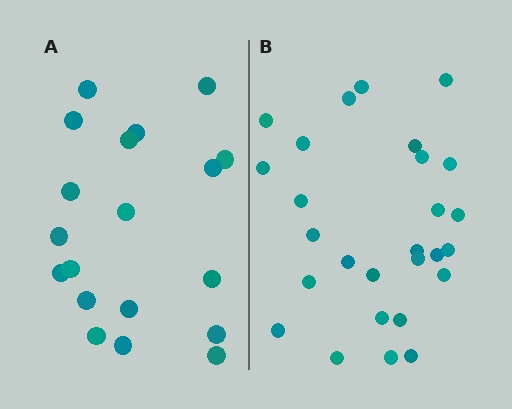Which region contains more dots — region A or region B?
Region B (the right region) has more dots.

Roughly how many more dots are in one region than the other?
Region B has roughly 8 or so more dots than region A.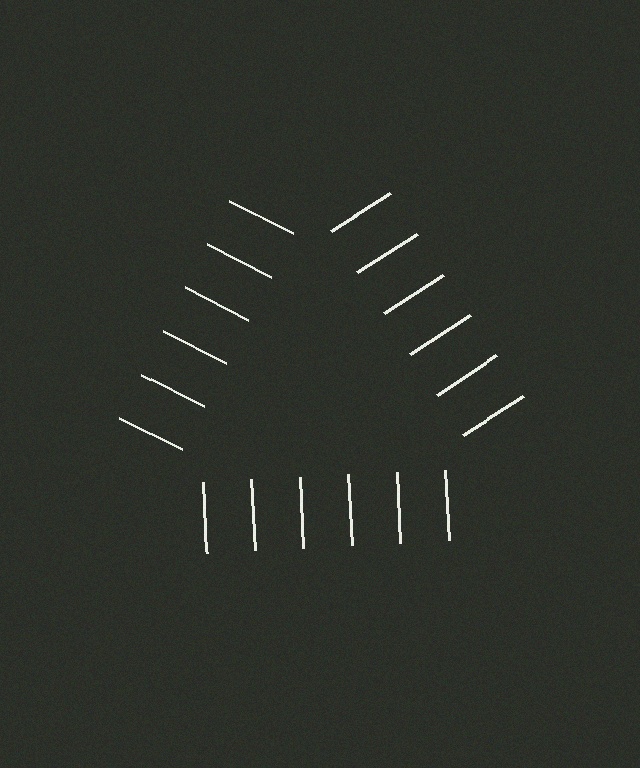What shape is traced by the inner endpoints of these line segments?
An illusory triangle — the line segments terminate on its edges but no continuous stroke is drawn.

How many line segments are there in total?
18 — 6 along each of the 3 edges.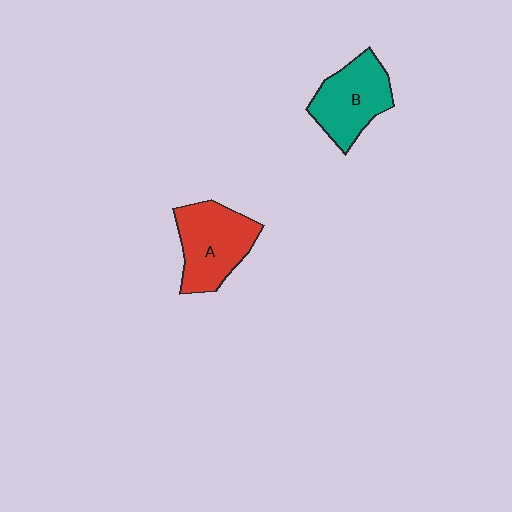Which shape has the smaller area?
Shape B (teal).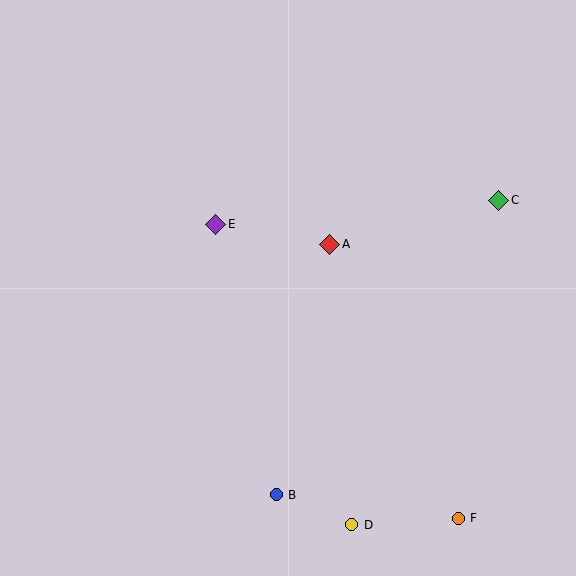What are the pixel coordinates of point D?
Point D is at (352, 525).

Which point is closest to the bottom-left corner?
Point B is closest to the bottom-left corner.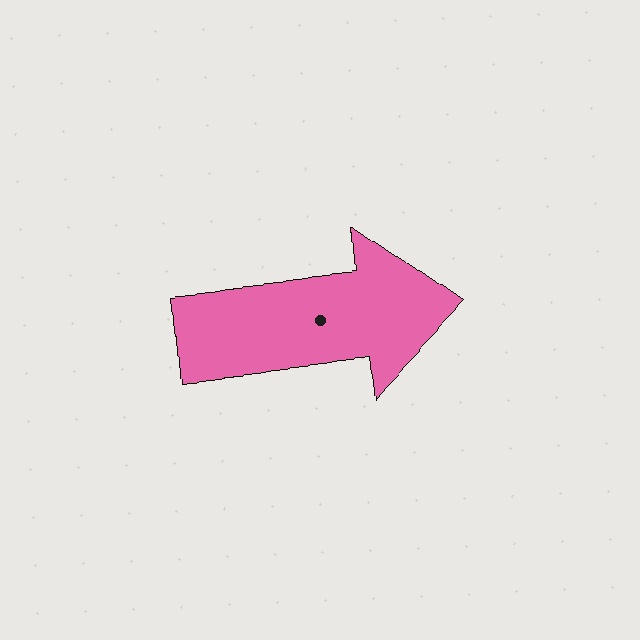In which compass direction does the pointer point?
East.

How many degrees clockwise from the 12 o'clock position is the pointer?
Approximately 84 degrees.